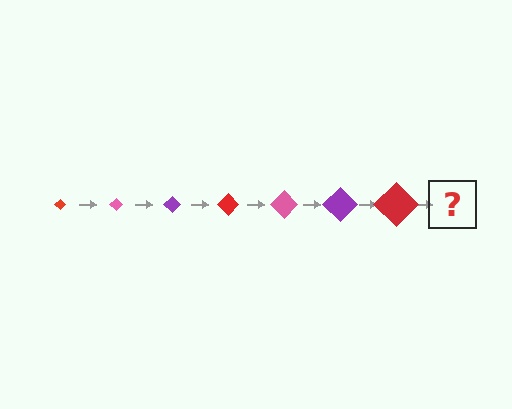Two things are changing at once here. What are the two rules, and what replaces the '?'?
The two rules are that the diamond grows larger each step and the color cycles through red, pink, and purple. The '?' should be a pink diamond, larger than the previous one.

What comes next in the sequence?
The next element should be a pink diamond, larger than the previous one.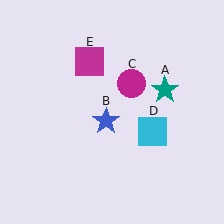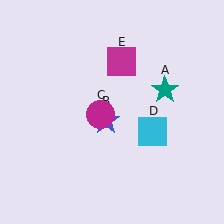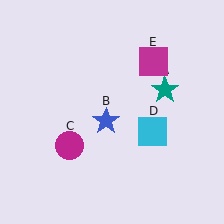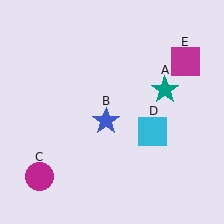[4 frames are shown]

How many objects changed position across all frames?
2 objects changed position: magenta circle (object C), magenta square (object E).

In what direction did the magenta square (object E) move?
The magenta square (object E) moved right.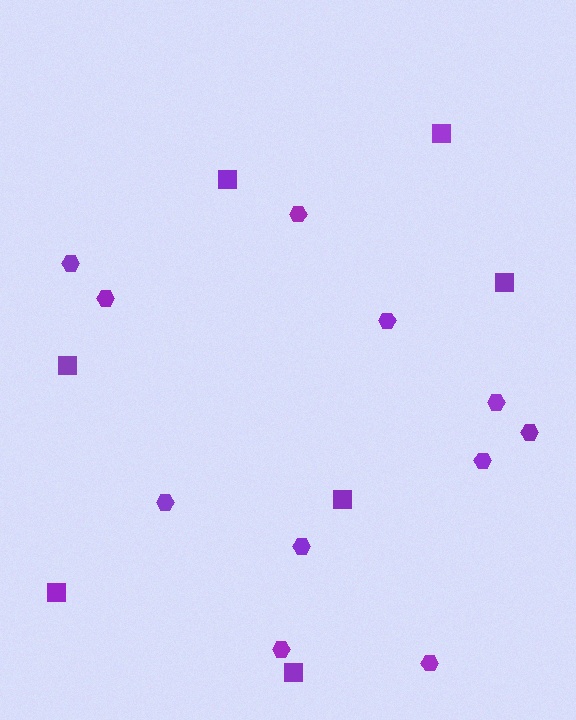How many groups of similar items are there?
There are 2 groups: one group of squares (7) and one group of hexagons (11).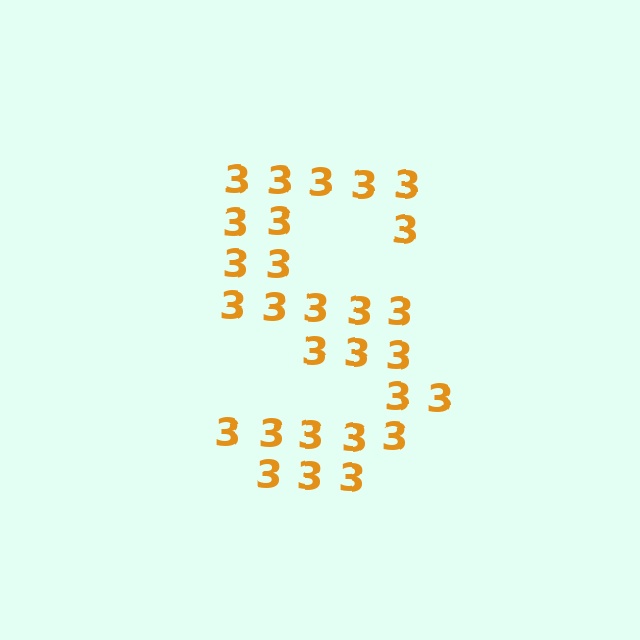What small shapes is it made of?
It is made of small digit 3's.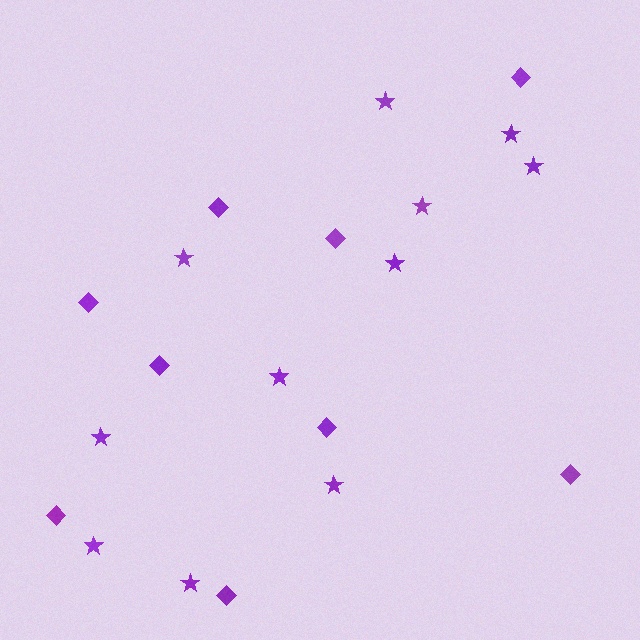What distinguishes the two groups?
There are 2 groups: one group of stars (11) and one group of diamonds (9).